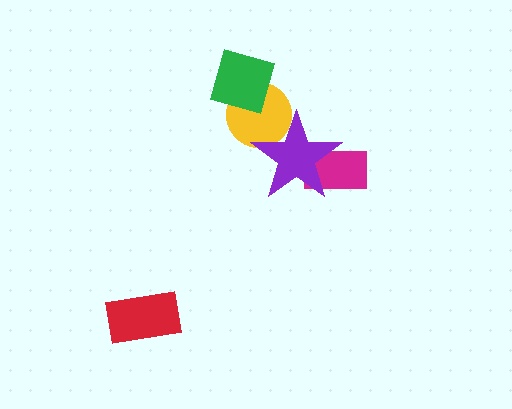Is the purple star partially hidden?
No, no other shape covers it.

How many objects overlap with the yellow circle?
2 objects overlap with the yellow circle.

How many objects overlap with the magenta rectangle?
1 object overlaps with the magenta rectangle.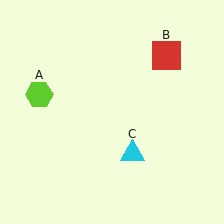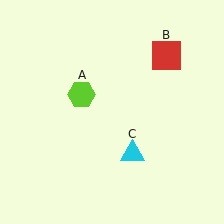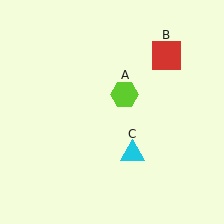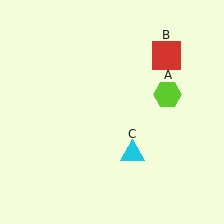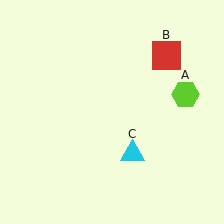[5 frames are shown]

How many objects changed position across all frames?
1 object changed position: lime hexagon (object A).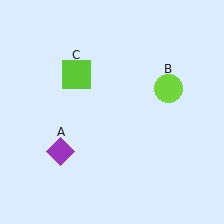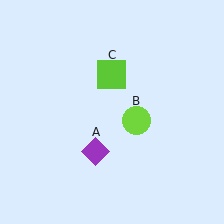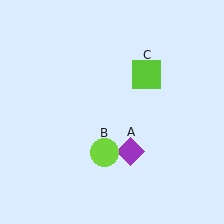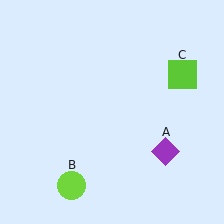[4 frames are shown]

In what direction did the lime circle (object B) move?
The lime circle (object B) moved down and to the left.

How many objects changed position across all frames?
3 objects changed position: purple diamond (object A), lime circle (object B), lime square (object C).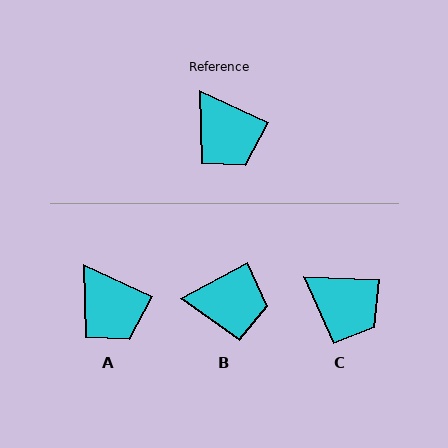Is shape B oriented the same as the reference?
No, it is off by about 53 degrees.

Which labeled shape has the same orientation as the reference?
A.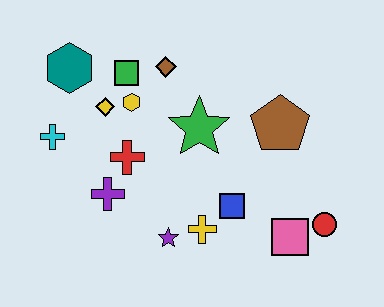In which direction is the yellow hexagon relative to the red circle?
The yellow hexagon is to the left of the red circle.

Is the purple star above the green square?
No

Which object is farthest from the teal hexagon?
The red circle is farthest from the teal hexagon.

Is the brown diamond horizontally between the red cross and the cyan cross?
No